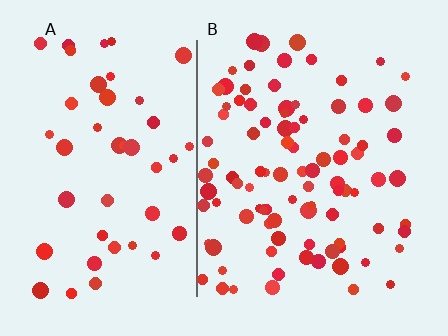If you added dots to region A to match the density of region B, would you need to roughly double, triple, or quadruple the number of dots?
Approximately double.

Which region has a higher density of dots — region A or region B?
B (the right).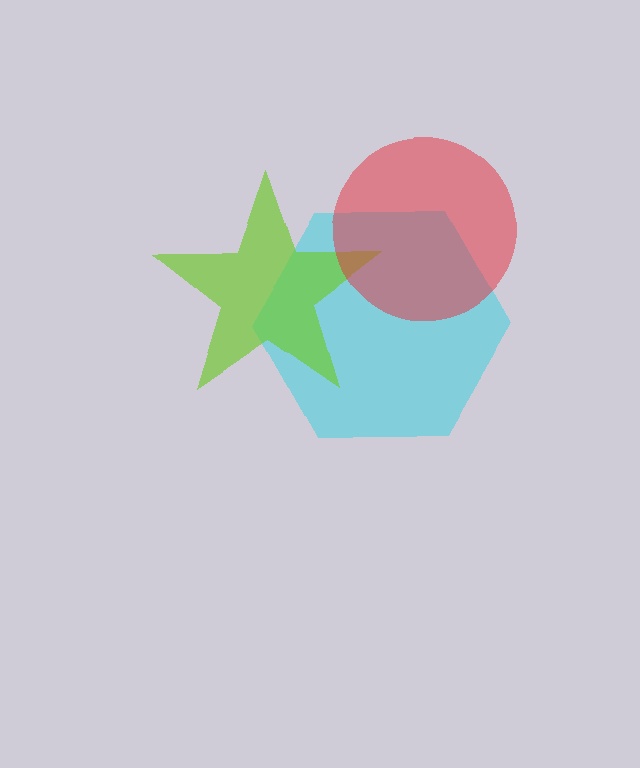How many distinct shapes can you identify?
There are 3 distinct shapes: a cyan hexagon, a lime star, a red circle.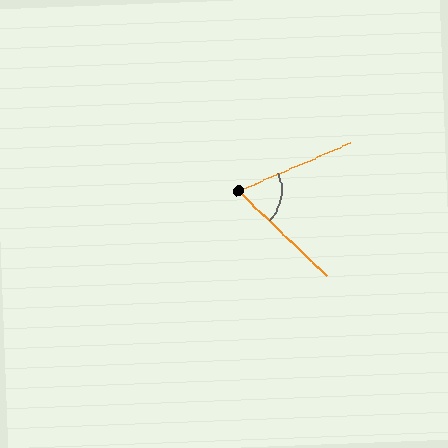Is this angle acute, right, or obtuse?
It is acute.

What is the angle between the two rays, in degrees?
Approximately 67 degrees.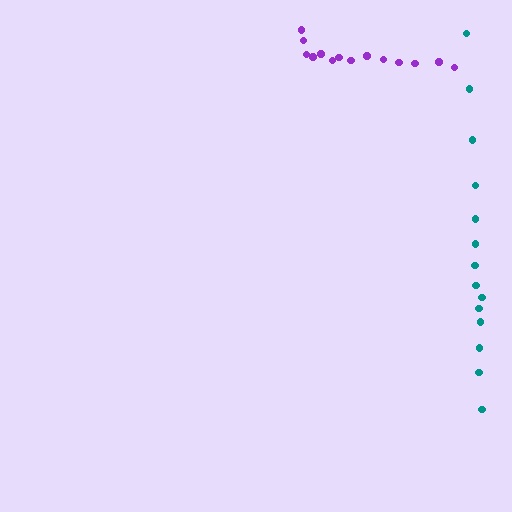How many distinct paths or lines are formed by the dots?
There are 2 distinct paths.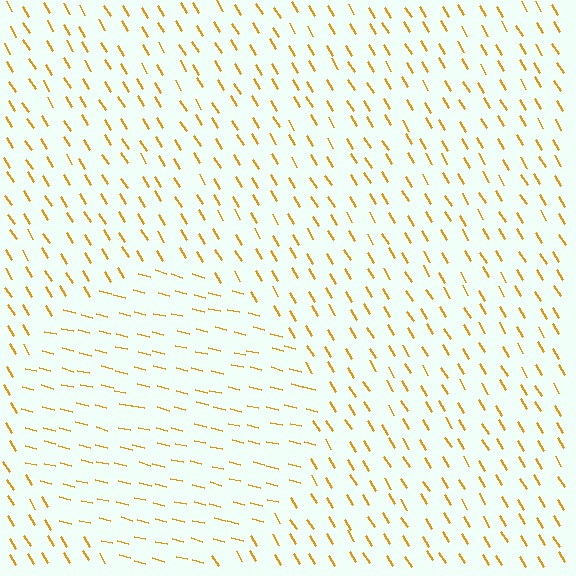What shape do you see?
I see a circle.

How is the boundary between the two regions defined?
The boundary is defined purely by a change in line orientation (approximately 45 degrees difference). All lines are the same color and thickness.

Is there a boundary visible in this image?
Yes, there is a texture boundary formed by a change in line orientation.